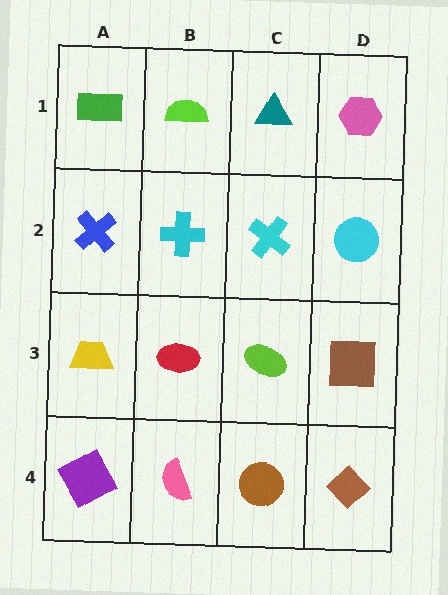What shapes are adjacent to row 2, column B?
A lime semicircle (row 1, column B), a red ellipse (row 3, column B), a blue cross (row 2, column A), a cyan cross (row 2, column C).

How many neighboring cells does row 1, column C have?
3.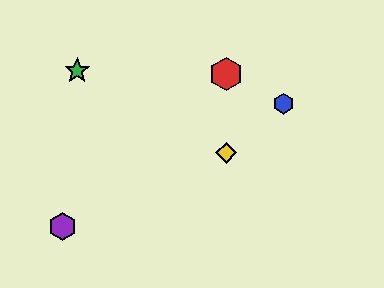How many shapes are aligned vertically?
2 shapes (the red hexagon, the yellow diamond) are aligned vertically.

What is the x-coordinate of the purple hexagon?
The purple hexagon is at x≈62.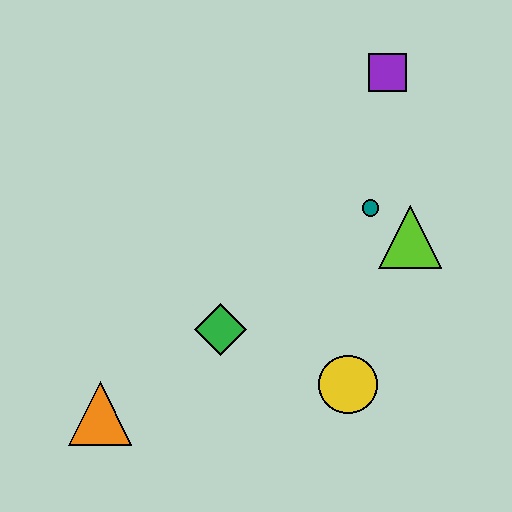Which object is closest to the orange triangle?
The green diamond is closest to the orange triangle.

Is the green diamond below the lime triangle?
Yes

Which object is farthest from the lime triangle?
The orange triangle is farthest from the lime triangle.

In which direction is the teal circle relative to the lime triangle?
The teal circle is to the left of the lime triangle.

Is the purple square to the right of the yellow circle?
Yes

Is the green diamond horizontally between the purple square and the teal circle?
No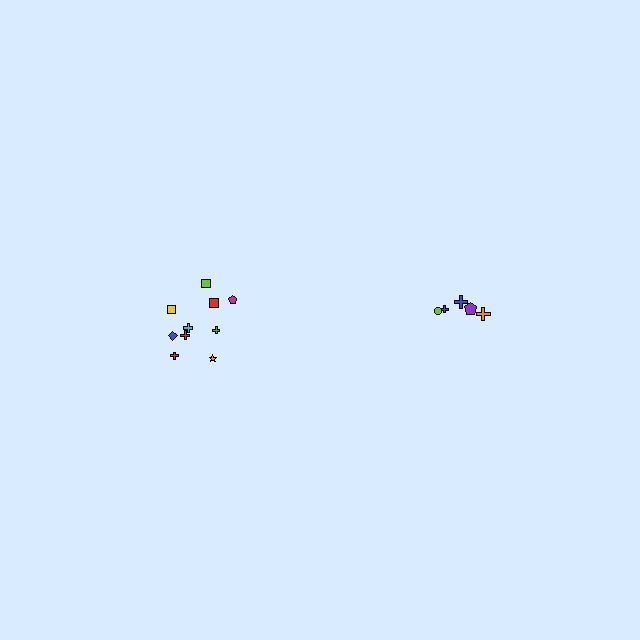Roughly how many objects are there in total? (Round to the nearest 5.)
Roughly 15 objects in total.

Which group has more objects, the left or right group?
The left group.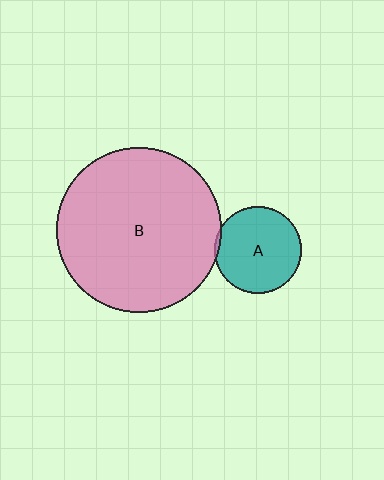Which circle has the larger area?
Circle B (pink).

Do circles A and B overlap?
Yes.